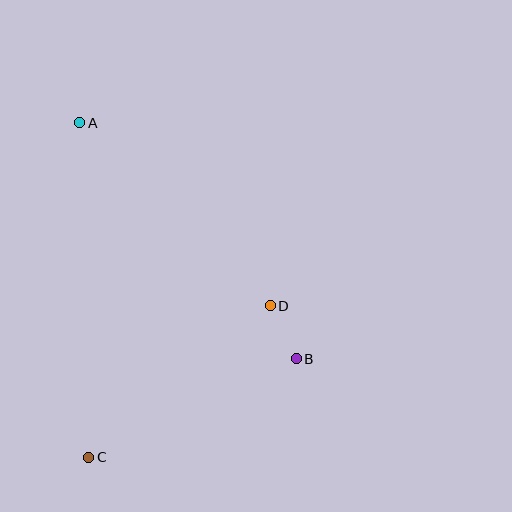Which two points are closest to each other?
Points B and D are closest to each other.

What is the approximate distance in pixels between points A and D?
The distance between A and D is approximately 264 pixels.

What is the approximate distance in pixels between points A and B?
The distance between A and B is approximately 320 pixels.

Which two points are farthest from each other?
Points A and C are farthest from each other.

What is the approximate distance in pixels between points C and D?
The distance between C and D is approximately 236 pixels.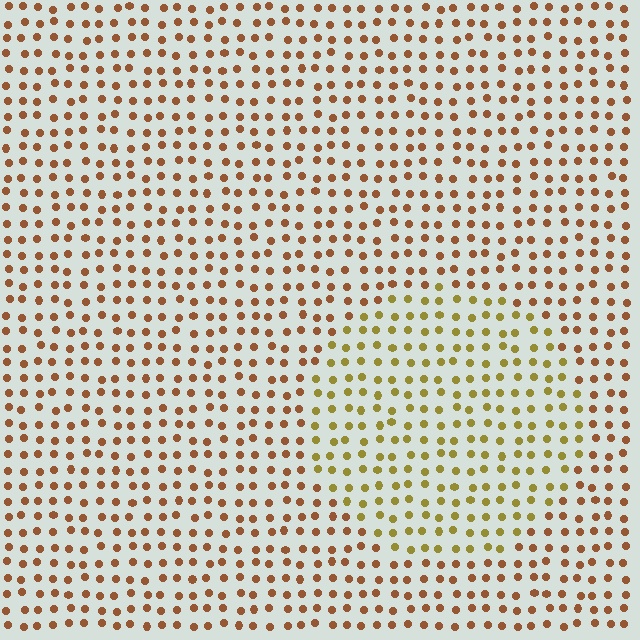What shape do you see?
I see a circle.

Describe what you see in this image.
The image is filled with small brown elements in a uniform arrangement. A circle-shaped region is visible where the elements are tinted to a slightly different hue, forming a subtle color boundary.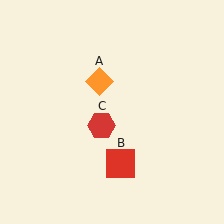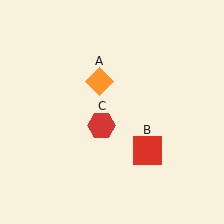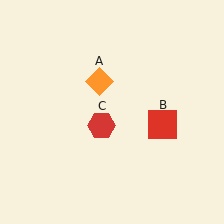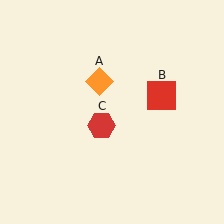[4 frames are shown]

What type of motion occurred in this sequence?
The red square (object B) rotated counterclockwise around the center of the scene.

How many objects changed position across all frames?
1 object changed position: red square (object B).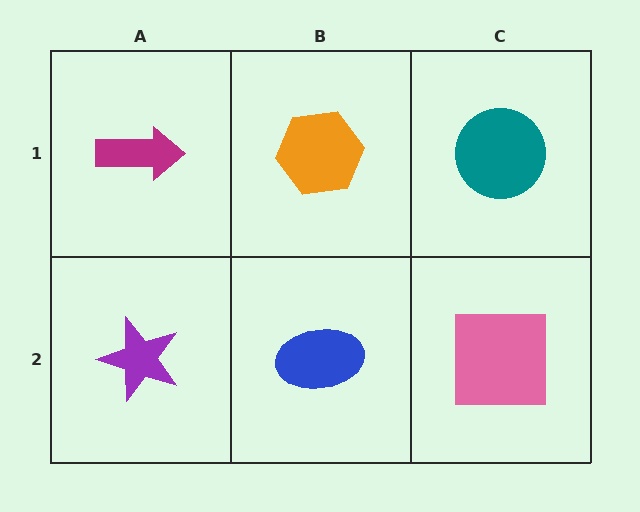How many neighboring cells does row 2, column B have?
3.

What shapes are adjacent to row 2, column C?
A teal circle (row 1, column C), a blue ellipse (row 2, column B).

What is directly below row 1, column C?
A pink square.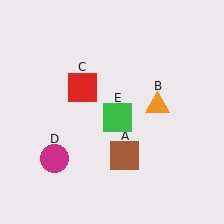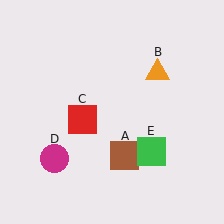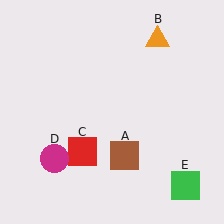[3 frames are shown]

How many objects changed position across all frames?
3 objects changed position: orange triangle (object B), red square (object C), green square (object E).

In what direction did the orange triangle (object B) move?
The orange triangle (object B) moved up.